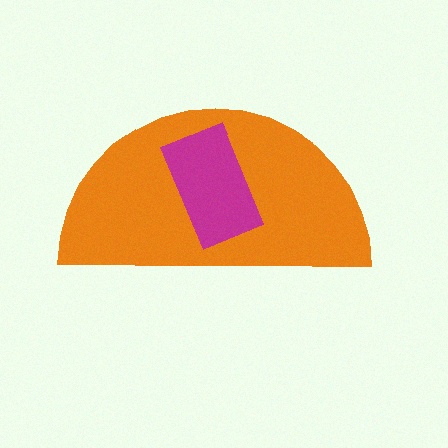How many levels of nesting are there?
2.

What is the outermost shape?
The orange semicircle.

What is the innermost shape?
The magenta rectangle.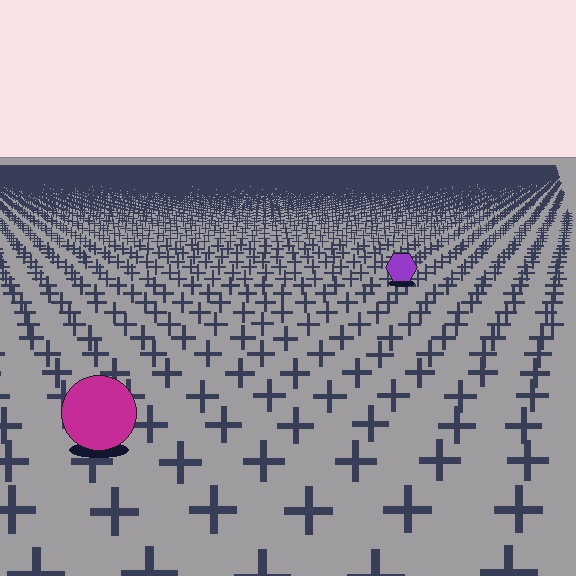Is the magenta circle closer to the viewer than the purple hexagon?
Yes. The magenta circle is closer — you can tell from the texture gradient: the ground texture is coarser near it.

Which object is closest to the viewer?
The magenta circle is closest. The texture marks near it are larger and more spread out.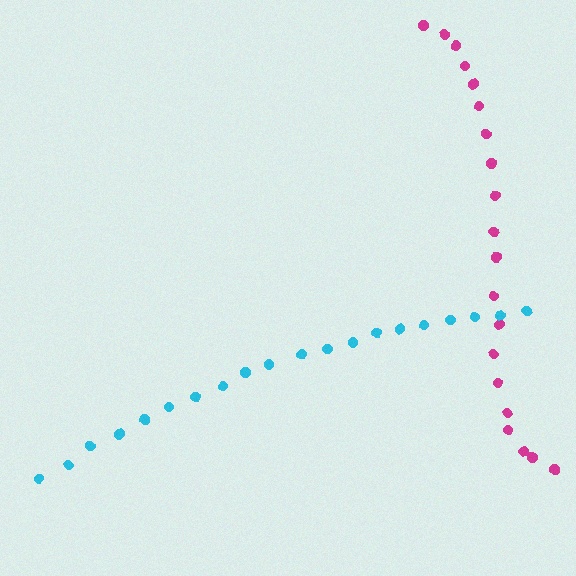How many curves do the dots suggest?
There are 2 distinct paths.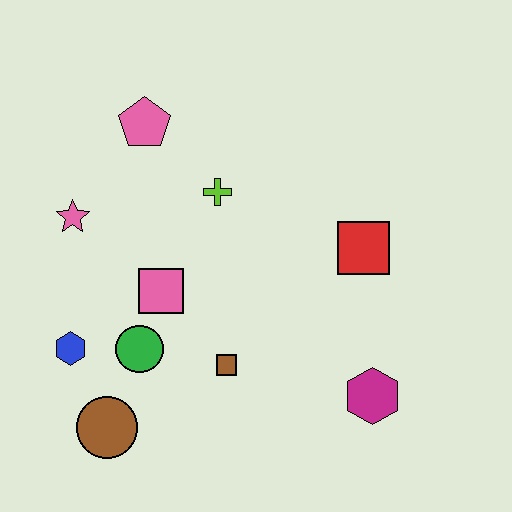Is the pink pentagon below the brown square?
No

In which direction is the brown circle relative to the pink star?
The brown circle is below the pink star.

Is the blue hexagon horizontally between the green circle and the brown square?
No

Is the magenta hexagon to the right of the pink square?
Yes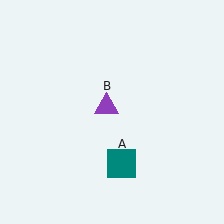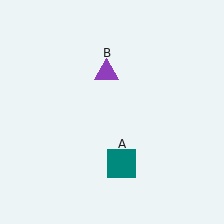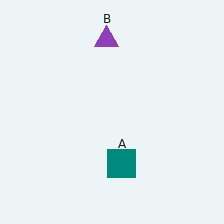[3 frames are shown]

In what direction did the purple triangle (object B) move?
The purple triangle (object B) moved up.